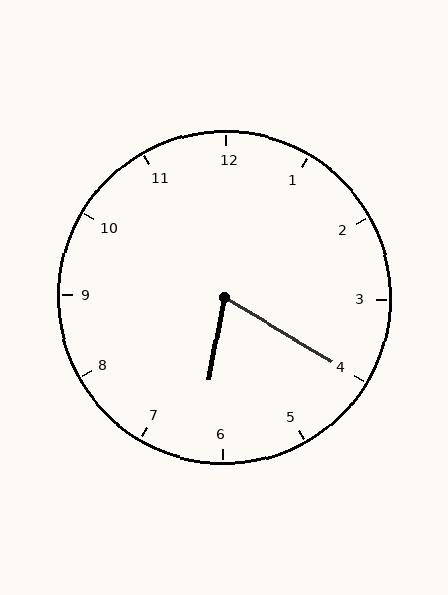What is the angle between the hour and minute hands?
Approximately 70 degrees.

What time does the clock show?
6:20.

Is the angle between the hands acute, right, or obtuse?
It is acute.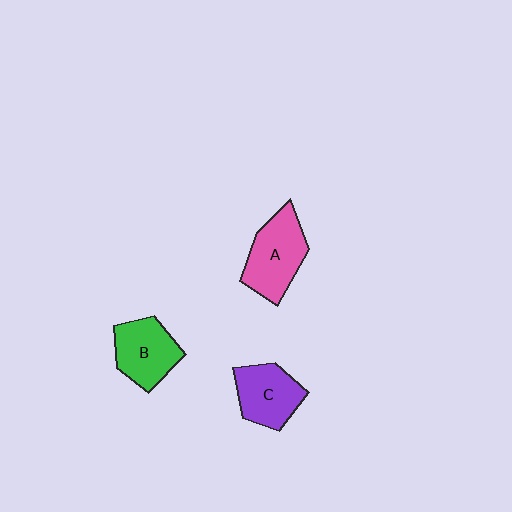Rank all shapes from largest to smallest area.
From largest to smallest: A (pink), B (green), C (purple).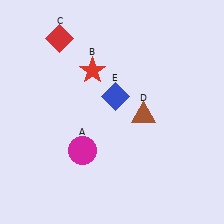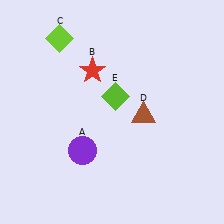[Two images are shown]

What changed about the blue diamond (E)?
In Image 1, E is blue. In Image 2, it changed to lime.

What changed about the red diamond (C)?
In Image 1, C is red. In Image 2, it changed to lime.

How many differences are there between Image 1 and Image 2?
There are 3 differences between the two images.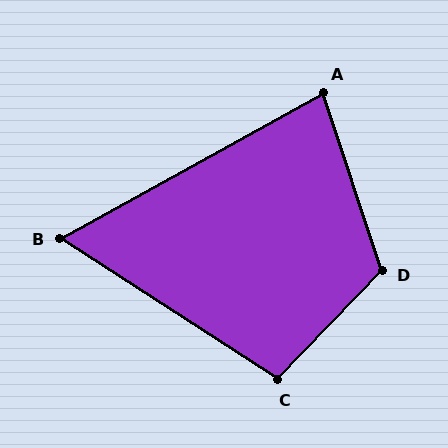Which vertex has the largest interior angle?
D, at approximately 118 degrees.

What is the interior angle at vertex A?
Approximately 79 degrees (acute).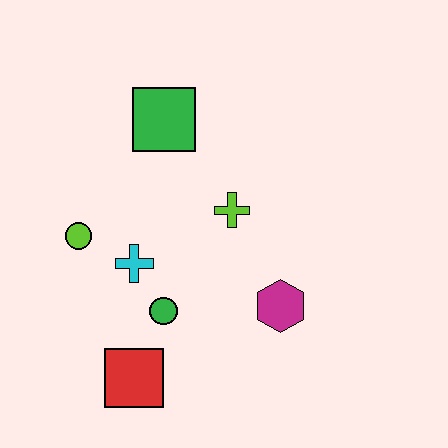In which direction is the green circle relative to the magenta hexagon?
The green circle is to the left of the magenta hexagon.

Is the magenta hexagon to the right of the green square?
Yes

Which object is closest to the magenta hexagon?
The lime cross is closest to the magenta hexagon.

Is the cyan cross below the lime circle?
Yes